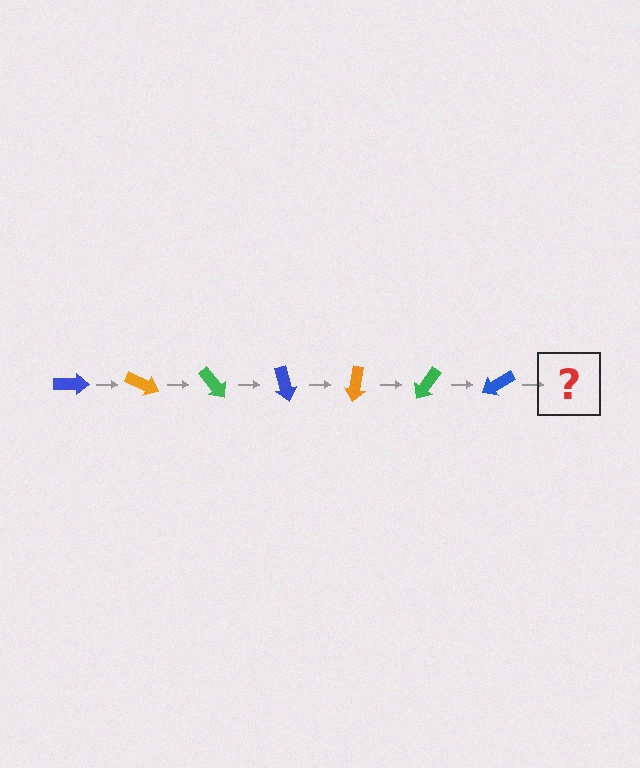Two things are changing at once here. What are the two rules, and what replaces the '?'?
The two rules are that it rotates 25 degrees each step and the color cycles through blue, orange, and green. The '?' should be an orange arrow, rotated 175 degrees from the start.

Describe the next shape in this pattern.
It should be an orange arrow, rotated 175 degrees from the start.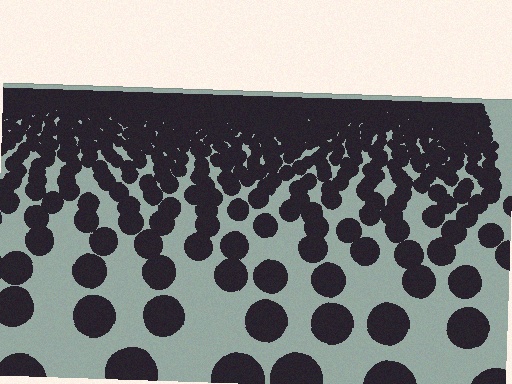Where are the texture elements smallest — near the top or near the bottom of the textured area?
Near the top.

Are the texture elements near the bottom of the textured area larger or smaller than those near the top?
Larger. Near the bottom, elements are closer to the viewer and appear at a bigger on-screen size.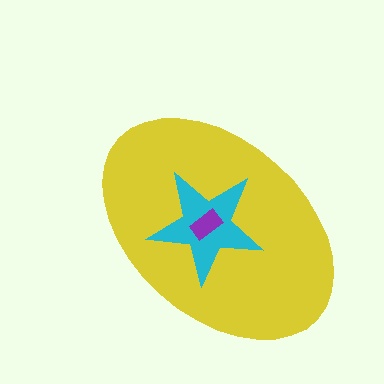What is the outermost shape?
The yellow ellipse.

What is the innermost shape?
The purple rectangle.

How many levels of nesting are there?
3.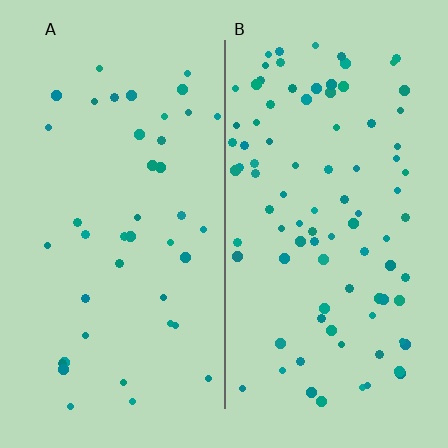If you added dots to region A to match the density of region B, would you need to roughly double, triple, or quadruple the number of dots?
Approximately double.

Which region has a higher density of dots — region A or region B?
B (the right).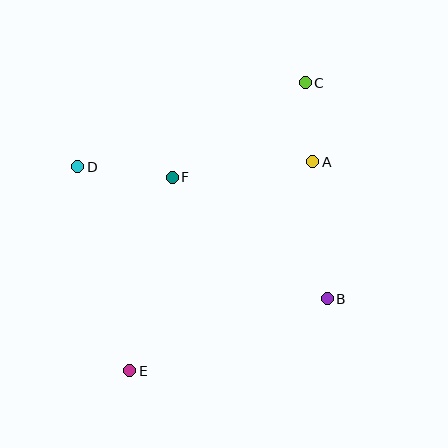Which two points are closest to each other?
Points A and C are closest to each other.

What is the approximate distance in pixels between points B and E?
The distance between B and E is approximately 210 pixels.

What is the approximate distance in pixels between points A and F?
The distance between A and F is approximately 141 pixels.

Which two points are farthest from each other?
Points C and E are farthest from each other.